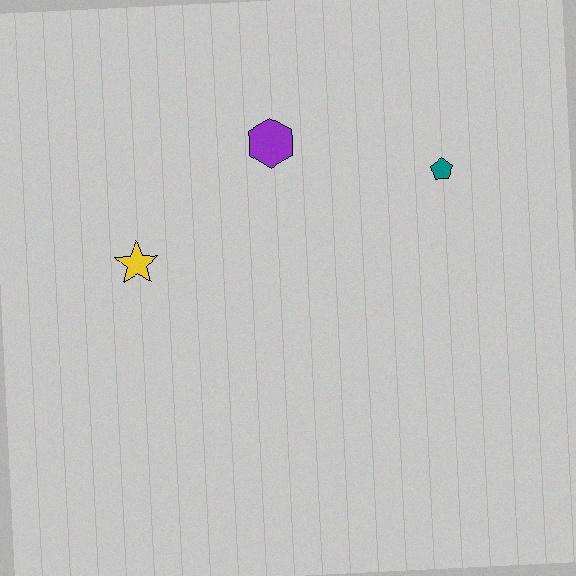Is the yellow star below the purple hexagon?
Yes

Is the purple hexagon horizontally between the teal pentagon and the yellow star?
Yes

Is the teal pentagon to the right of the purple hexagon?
Yes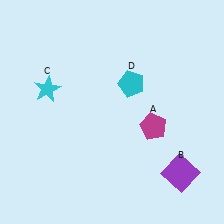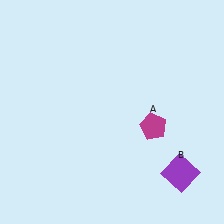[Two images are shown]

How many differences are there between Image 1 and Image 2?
There are 2 differences between the two images.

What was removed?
The cyan star (C), the cyan pentagon (D) were removed in Image 2.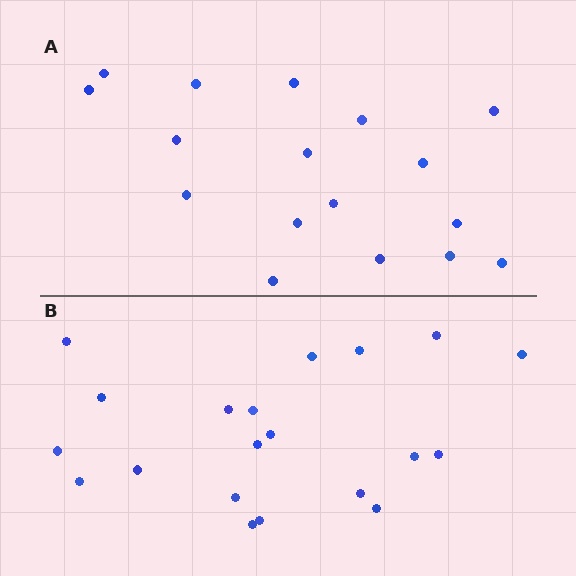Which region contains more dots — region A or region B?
Region B (the bottom region) has more dots.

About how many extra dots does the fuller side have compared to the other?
Region B has just a few more — roughly 2 or 3 more dots than region A.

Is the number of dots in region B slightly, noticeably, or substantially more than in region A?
Region B has only slightly more — the two regions are fairly close. The ratio is roughly 1.2 to 1.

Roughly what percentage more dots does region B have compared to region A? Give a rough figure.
About 20% more.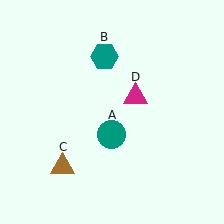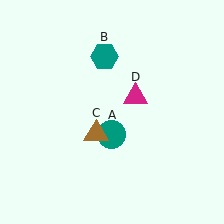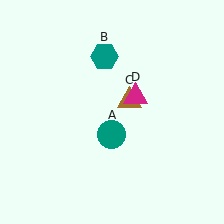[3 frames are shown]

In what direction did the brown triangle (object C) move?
The brown triangle (object C) moved up and to the right.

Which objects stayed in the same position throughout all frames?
Teal circle (object A) and teal hexagon (object B) and magenta triangle (object D) remained stationary.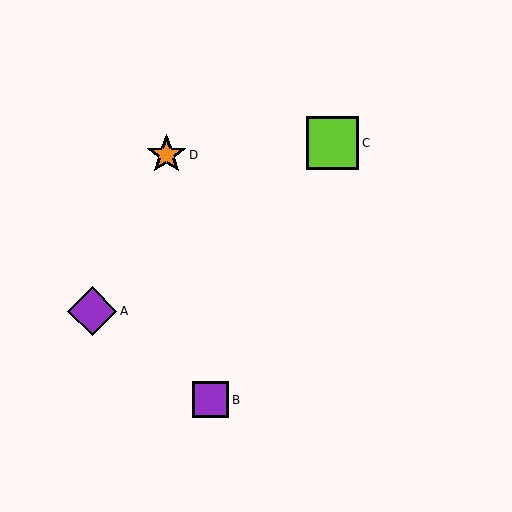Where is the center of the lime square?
The center of the lime square is at (333, 143).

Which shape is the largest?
The lime square (labeled C) is the largest.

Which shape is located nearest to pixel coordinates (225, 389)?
The purple square (labeled B) at (211, 400) is nearest to that location.